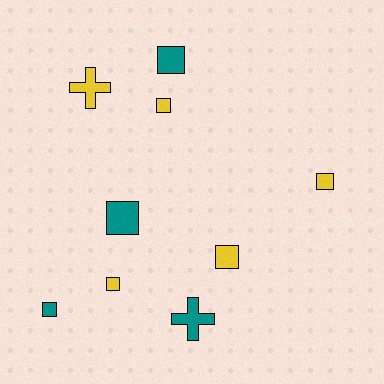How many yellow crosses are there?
There is 1 yellow cross.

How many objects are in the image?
There are 9 objects.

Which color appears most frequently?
Yellow, with 5 objects.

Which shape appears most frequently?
Square, with 7 objects.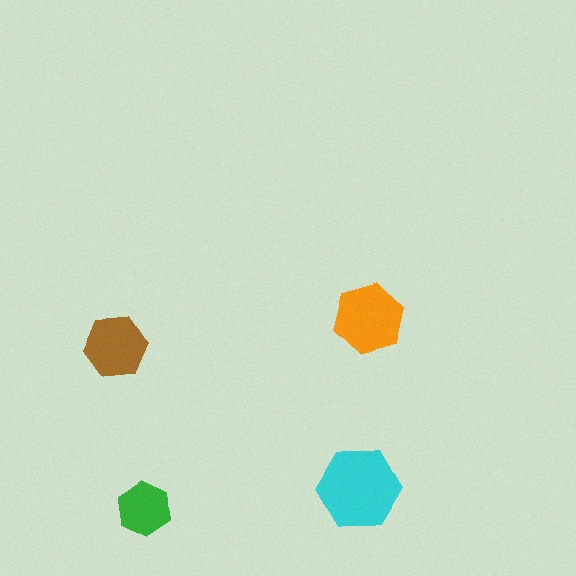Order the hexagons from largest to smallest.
the cyan one, the orange one, the brown one, the green one.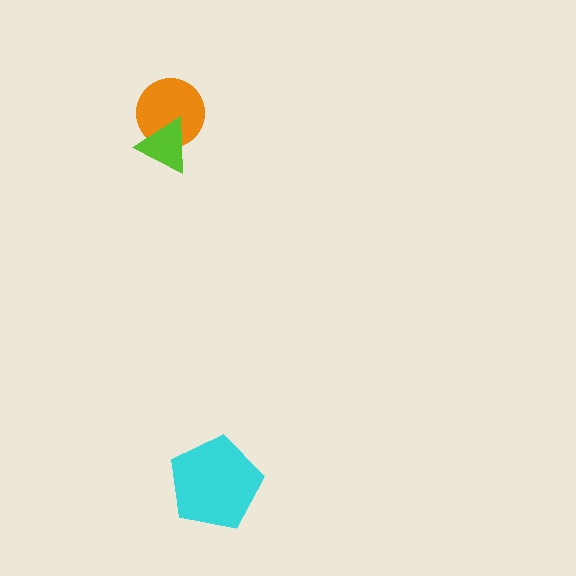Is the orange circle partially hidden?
Yes, it is partially covered by another shape.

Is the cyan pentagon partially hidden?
No, no other shape covers it.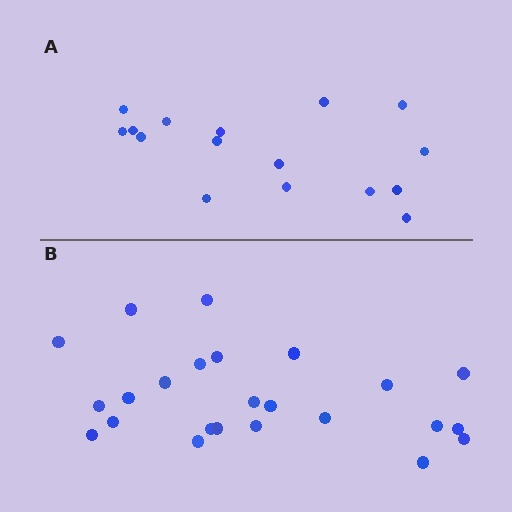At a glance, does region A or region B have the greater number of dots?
Region B (the bottom region) has more dots.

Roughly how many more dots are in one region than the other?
Region B has roughly 8 or so more dots than region A.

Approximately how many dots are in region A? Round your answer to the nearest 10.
About 20 dots. (The exact count is 16, which rounds to 20.)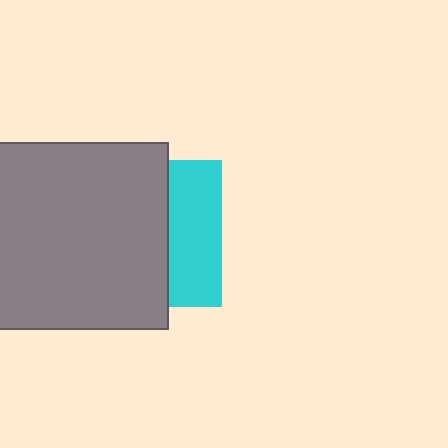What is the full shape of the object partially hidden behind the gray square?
The partially hidden object is a cyan square.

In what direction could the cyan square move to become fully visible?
The cyan square could move right. That would shift it out from behind the gray square entirely.